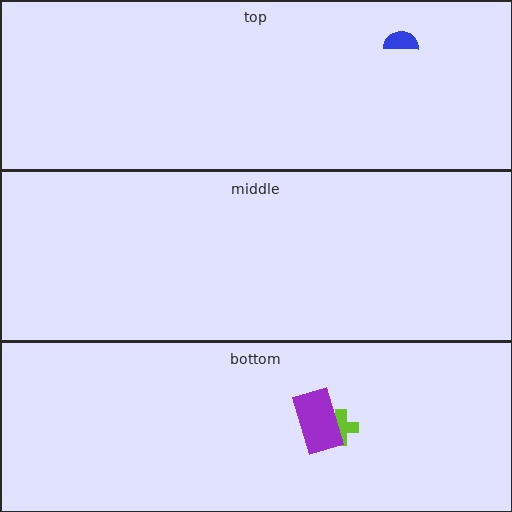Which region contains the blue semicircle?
The top region.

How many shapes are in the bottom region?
2.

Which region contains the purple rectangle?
The bottom region.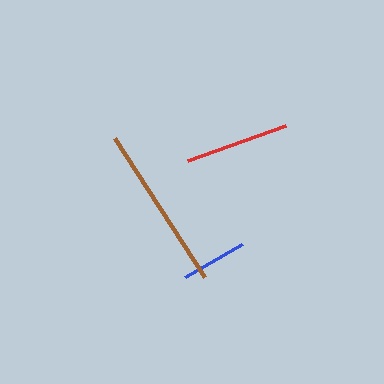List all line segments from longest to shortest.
From longest to shortest: brown, red, blue.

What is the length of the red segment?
The red segment is approximately 104 pixels long.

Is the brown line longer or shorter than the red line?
The brown line is longer than the red line.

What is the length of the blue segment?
The blue segment is approximately 66 pixels long.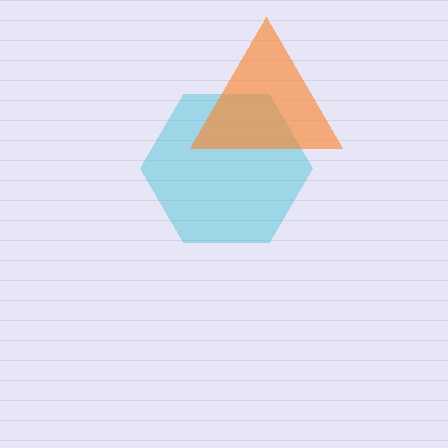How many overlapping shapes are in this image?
There are 2 overlapping shapes in the image.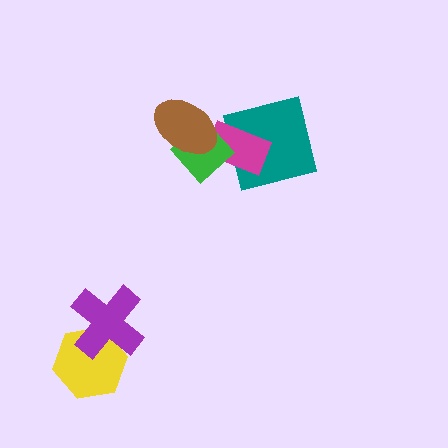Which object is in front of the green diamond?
The brown ellipse is in front of the green diamond.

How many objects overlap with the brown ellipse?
2 objects overlap with the brown ellipse.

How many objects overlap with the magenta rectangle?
3 objects overlap with the magenta rectangle.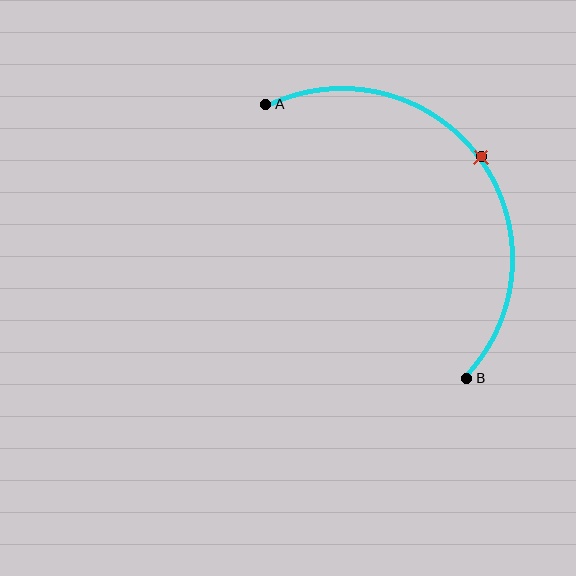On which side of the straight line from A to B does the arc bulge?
The arc bulges above and to the right of the straight line connecting A and B.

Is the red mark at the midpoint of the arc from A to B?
Yes. The red mark lies on the arc at equal arc-length from both A and B — it is the arc midpoint.